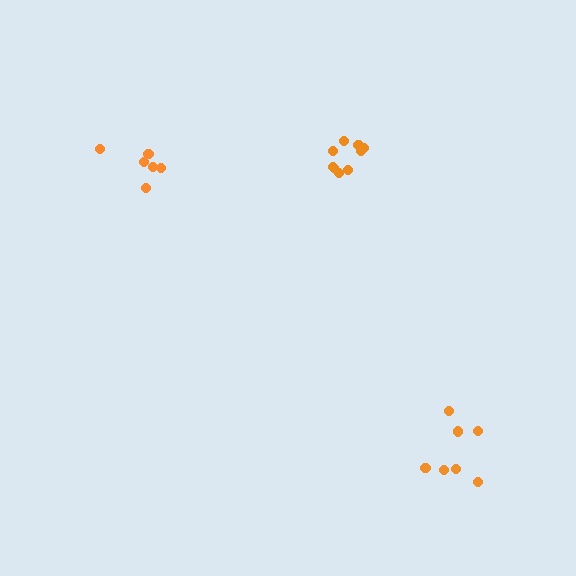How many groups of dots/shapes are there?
There are 3 groups.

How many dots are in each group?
Group 1: 9 dots, Group 2: 7 dots, Group 3: 6 dots (22 total).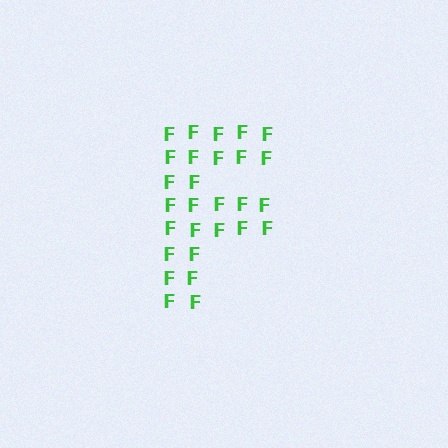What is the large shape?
The large shape is the letter F.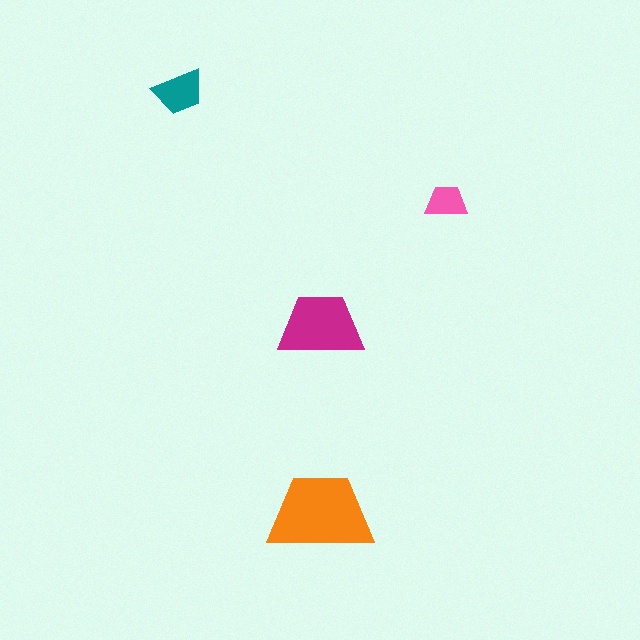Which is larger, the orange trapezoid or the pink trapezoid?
The orange one.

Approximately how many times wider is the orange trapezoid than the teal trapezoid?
About 2 times wider.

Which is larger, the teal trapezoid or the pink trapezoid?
The teal one.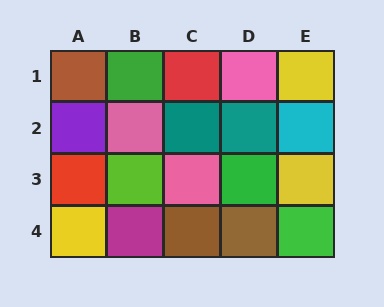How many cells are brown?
3 cells are brown.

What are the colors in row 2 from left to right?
Purple, pink, teal, teal, cyan.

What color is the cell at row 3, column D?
Green.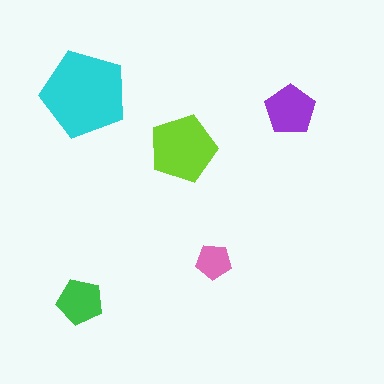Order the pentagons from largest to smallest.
the cyan one, the lime one, the purple one, the green one, the pink one.